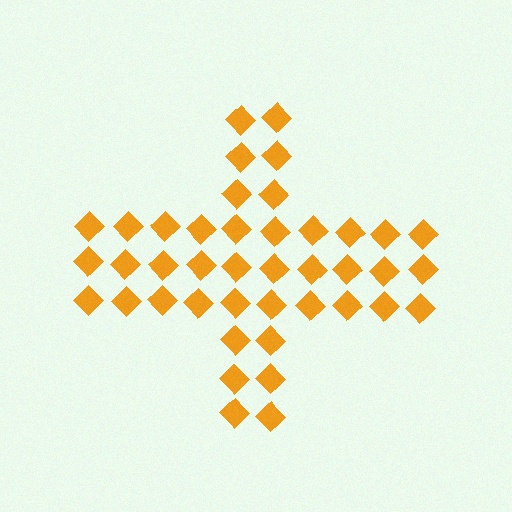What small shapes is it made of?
It is made of small diamonds.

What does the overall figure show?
The overall figure shows a cross.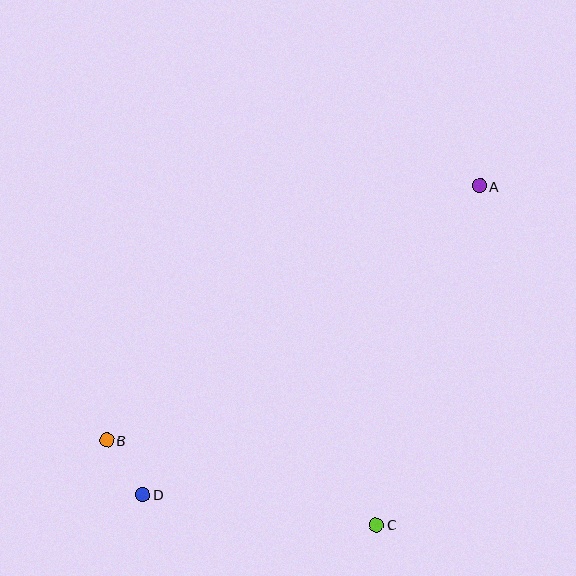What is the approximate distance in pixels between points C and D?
The distance between C and D is approximately 236 pixels.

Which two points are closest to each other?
Points B and D are closest to each other.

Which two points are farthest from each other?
Points A and D are farthest from each other.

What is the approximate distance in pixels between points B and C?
The distance between B and C is approximately 283 pixels.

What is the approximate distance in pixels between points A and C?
The distance between A and C is approximately 354 pixels.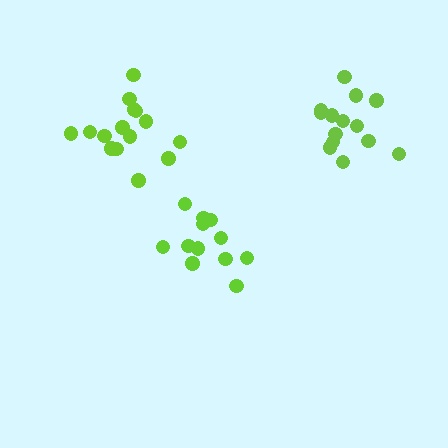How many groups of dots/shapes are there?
There are 3 groups.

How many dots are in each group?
Group 1: 12 dots, Group 2: 15 dots, Group 3: 14 dots (41 total).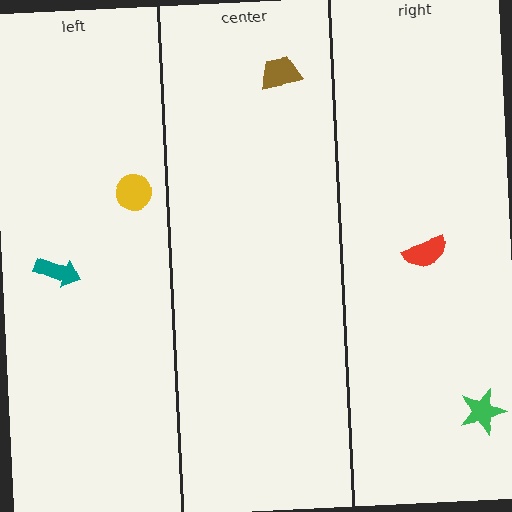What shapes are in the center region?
The brown trapezoid.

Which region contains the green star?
The right region.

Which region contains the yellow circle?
The left region.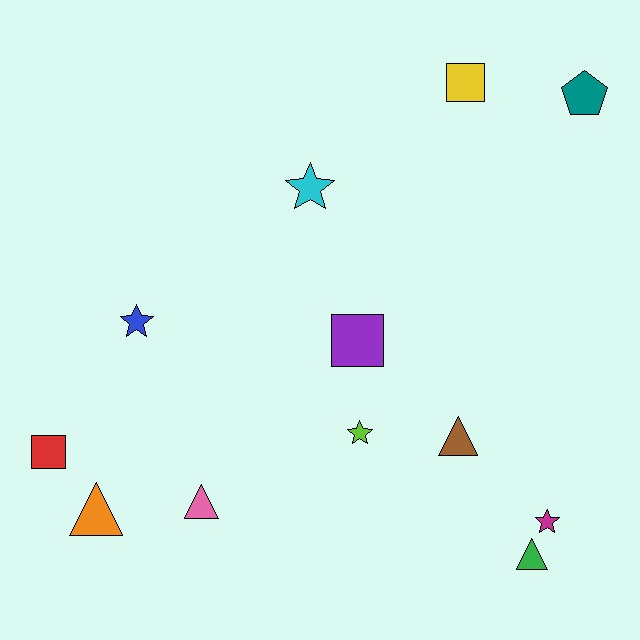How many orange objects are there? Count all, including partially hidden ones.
There is 1 orange object.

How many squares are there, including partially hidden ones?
There are 3 squares.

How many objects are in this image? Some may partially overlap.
There are 12 objects.